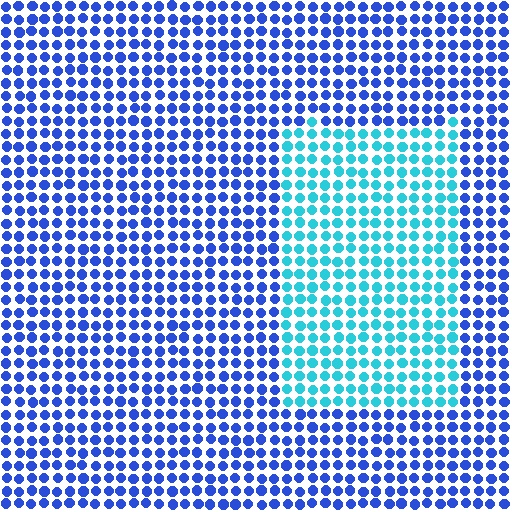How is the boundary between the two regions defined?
The boundary is defined purely by a slight shift in hue (about 44 degrees). Spacing, size, and orientation are identical on both sides.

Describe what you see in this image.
The image is filled with small blue elements in a uniform arrangement. A rectangle-shaped region is visible where the elements are tinted to a slightly different hue, forming a subtle color boundary.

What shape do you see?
I see a rectangle.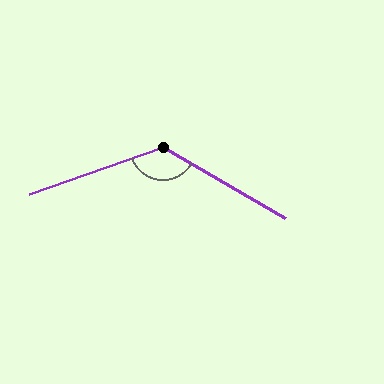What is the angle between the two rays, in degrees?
Approximately 130 degrees.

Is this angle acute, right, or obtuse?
It is obtuse.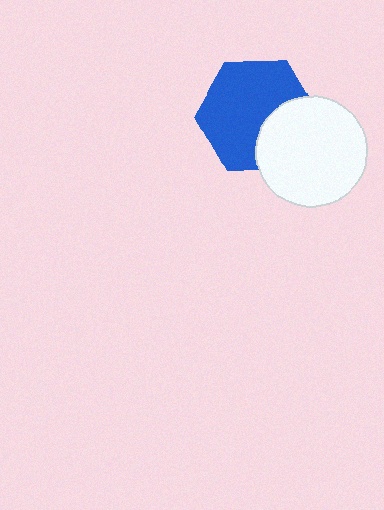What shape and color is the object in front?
The object in front is a white circle.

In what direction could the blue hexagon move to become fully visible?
The blue hexagon could move toward the upper-left. That would shift it out from behind the white circle entirely.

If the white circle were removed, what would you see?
You would see the complete blue hexagon.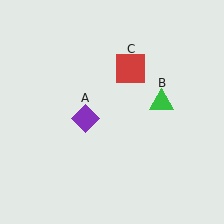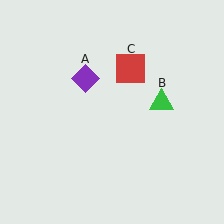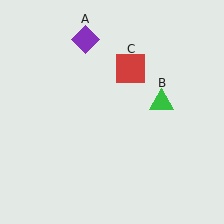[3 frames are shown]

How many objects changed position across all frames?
1 object changed position: purple diamond (object A).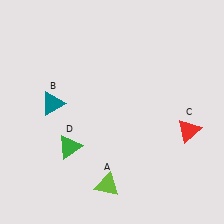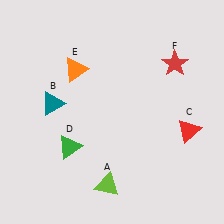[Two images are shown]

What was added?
An orange triangle (E), a red star (F) were added in Image 2.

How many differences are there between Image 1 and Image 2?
There are 2 differences between the two images.